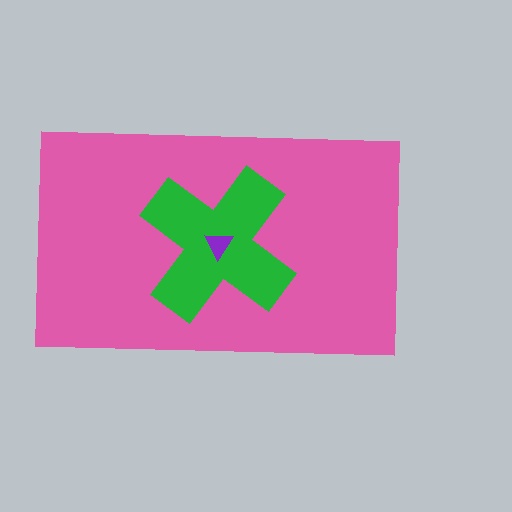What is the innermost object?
The purple triangle.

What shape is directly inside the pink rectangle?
The green cross.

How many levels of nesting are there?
3.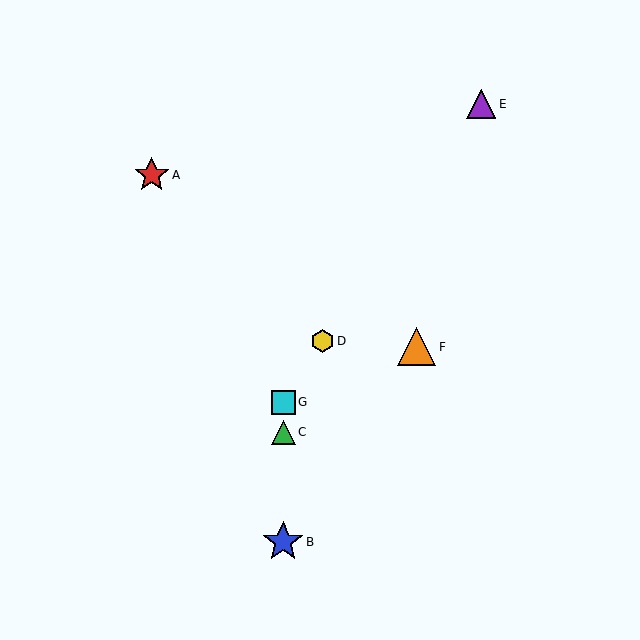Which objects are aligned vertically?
Objects B, C, G are aligned vertically.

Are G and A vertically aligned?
No, G is at x≈283 and A is at x≈152.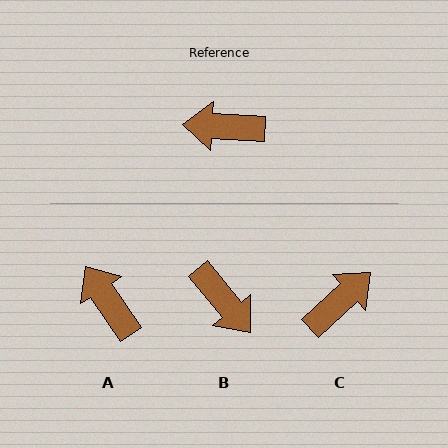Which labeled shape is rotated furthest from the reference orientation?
C, about 134 degrees away.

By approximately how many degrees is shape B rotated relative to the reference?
Approximately 132 degrees counter-clockwise.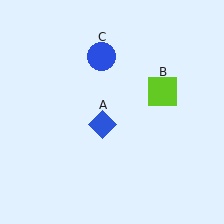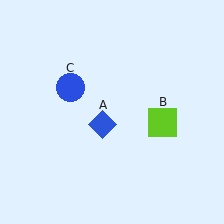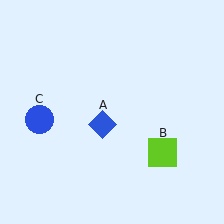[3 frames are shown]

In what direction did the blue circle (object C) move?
The blue circle (object C) moved down and to the left.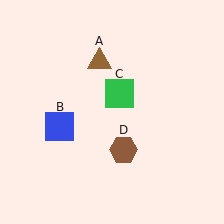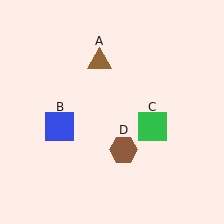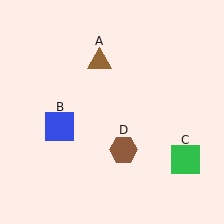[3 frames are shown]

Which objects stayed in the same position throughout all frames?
Brown triangle (object A) and blue square (object B) and brown hexagon (object D) remained stationary.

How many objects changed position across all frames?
1 object changed position: green square (object C).